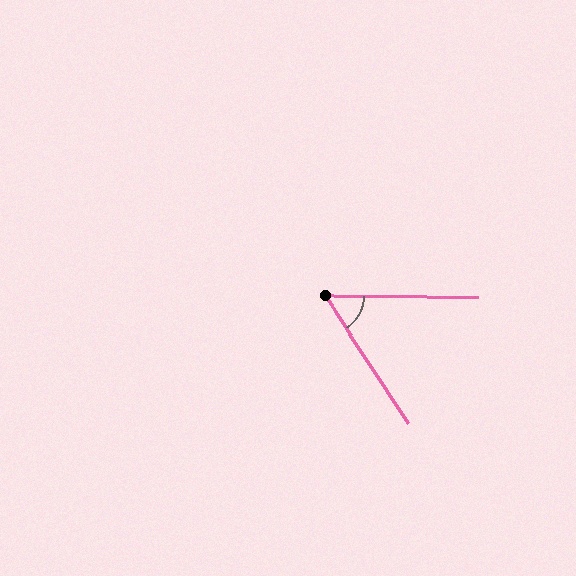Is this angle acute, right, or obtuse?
It is acute.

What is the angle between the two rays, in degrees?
Approximately 57 degrees.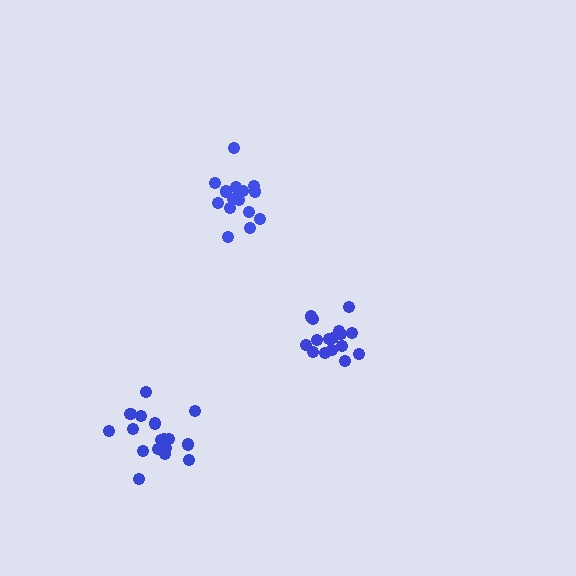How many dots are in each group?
Group 1: 16 dots, Group 2: 19 dots, Group 3: 16 dots (51 total).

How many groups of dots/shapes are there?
There are 3 groups.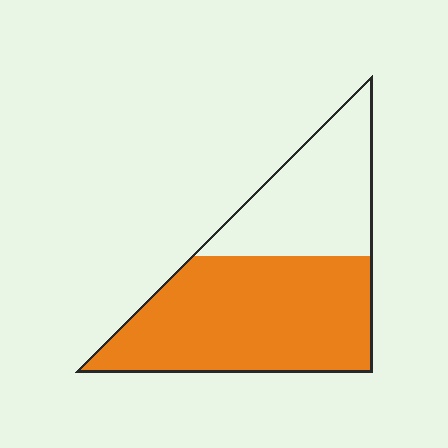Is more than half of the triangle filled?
Yes.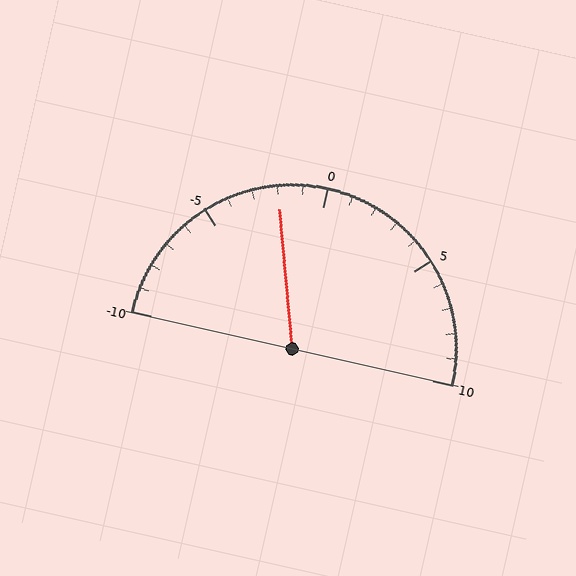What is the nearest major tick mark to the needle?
The nearest major tick mark is 0.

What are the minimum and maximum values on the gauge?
The gauge ranges from -10 to 10.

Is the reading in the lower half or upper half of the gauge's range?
The reading is in the lower half of the range (-10 to 10).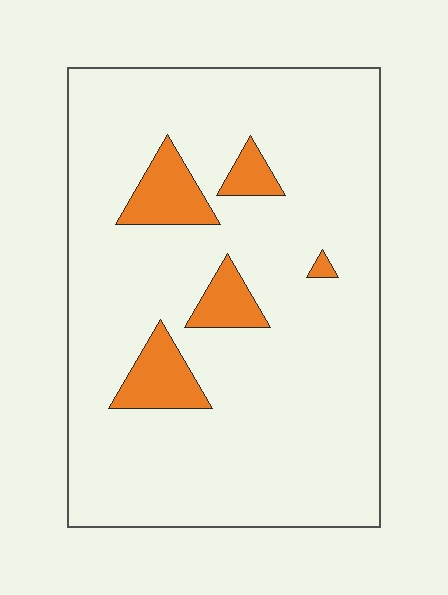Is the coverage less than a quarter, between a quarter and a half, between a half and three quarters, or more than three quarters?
Less than a quarter.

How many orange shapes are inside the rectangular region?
5.